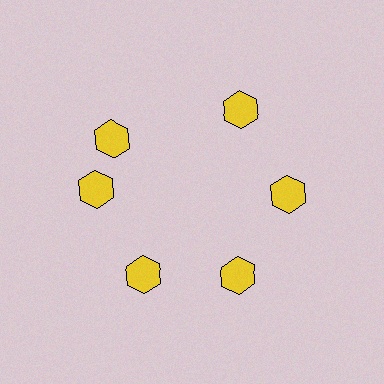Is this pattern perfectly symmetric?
No. The 6 yellow hexagons are arranged in a ring, but one element near the 11 o'clock position is rotated out of alignment along the ring, breaking the 6-fold rotational symmetry.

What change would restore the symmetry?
The symmetry would be restored by rotating it back into even spacing with its neighbors so that all 6 hexagons sit at equal angles and equal distance from the center.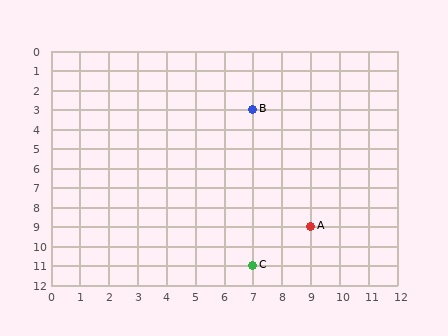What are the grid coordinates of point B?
Point B is at grid coordinates (7, 3).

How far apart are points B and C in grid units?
Points B and C are 8 rows apart.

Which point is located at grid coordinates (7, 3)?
Point B is at (7, 3).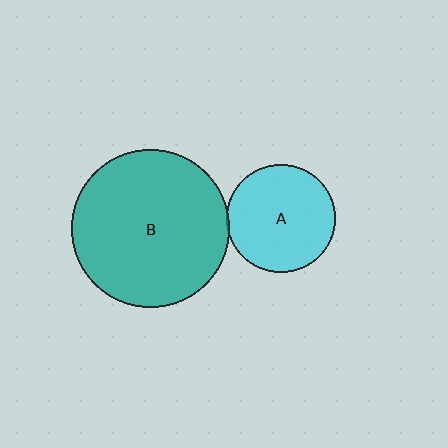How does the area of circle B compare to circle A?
Approximately 2.1 times.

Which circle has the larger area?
Circle B (teal).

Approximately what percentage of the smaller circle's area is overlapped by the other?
Approximately 5%.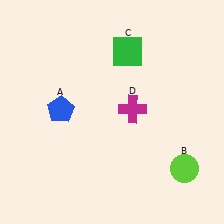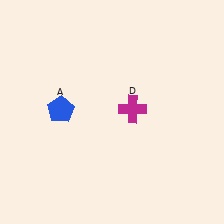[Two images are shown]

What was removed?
The lime circle (B), the green square (C) were removed in Image 2.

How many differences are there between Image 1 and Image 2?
There are 2 differences between the two images.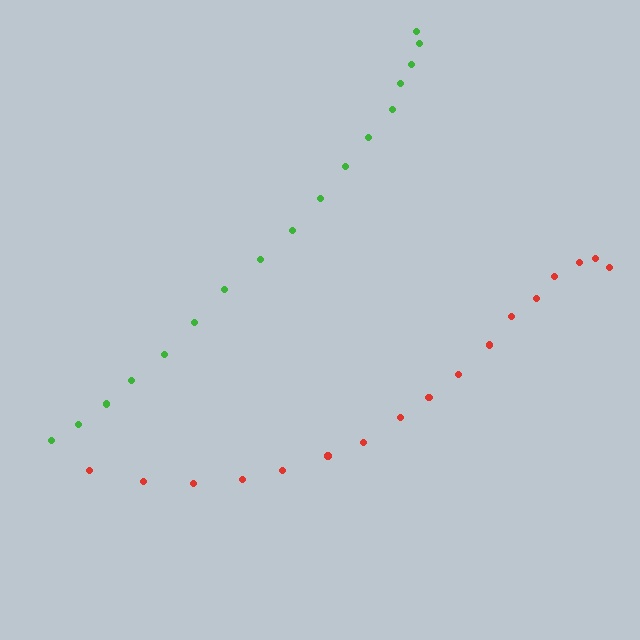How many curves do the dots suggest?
There are 2 distinct paths.